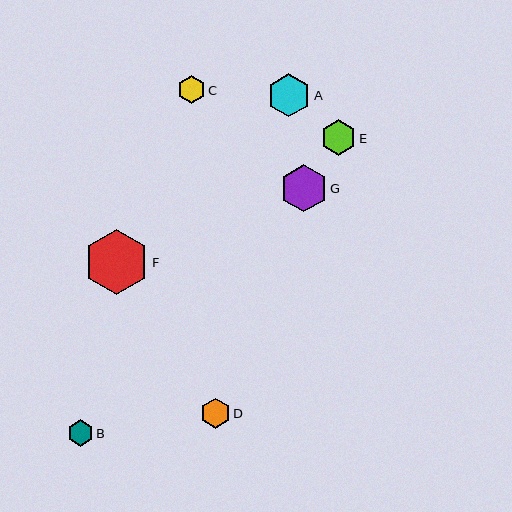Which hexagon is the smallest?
Hexagon B is the smallest with a size of approximately 26 pixels.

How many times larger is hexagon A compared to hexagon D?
Hexagon A is approximately 1.5 times the size of hexagon D.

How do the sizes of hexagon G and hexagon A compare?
Hexagon G and hexagon A are approximately the same size.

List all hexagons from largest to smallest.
From largest to smallest: F, G, A, E, D, C, B.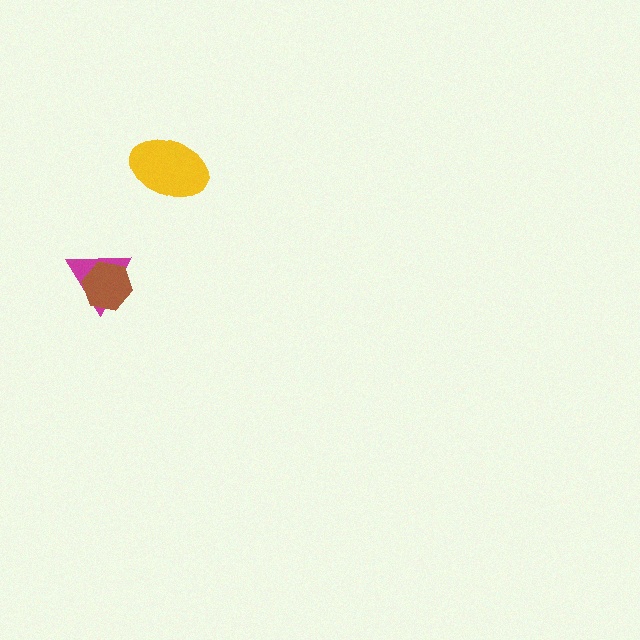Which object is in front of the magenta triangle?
The brown hexagon is in front of the magenta triangle.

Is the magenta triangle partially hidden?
Yes, it is partially covered by another shape.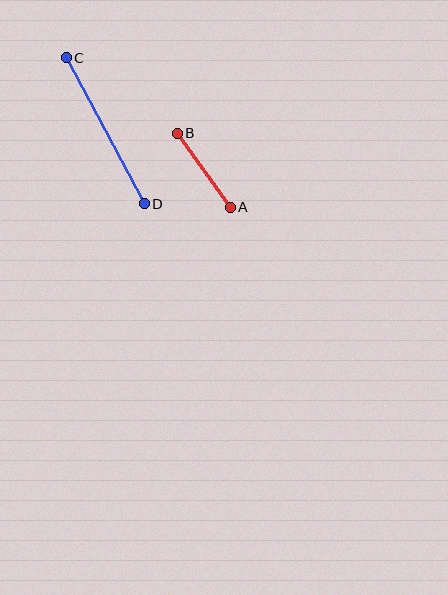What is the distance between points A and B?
The distance is approximately 91 pixels.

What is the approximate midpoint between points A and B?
The midpoint is at approximately (204, 170) pixels.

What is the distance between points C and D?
The distance is approximately 165 pixels.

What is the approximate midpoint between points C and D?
The midpoint is at approximately (105, 131) pixels.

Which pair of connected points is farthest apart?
Points C and D are farthest apart.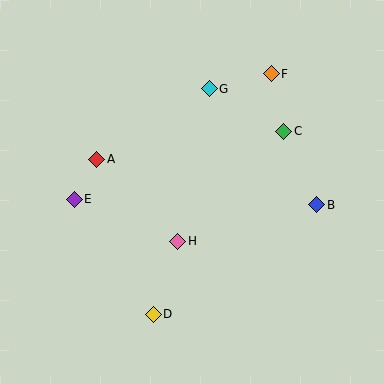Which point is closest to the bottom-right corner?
Point B is closest to the bottom-right corner.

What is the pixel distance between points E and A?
The distance between E and A is 46 pixels.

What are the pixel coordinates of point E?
Point E is at (74, 199).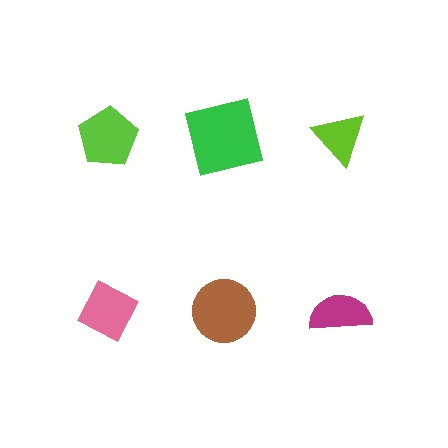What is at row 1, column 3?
A lime triangle.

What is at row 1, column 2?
A green square.